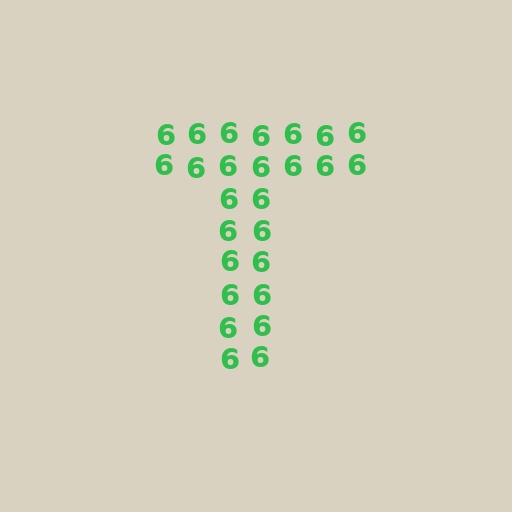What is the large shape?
The large shape is the letter T.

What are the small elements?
The small elements are digit 6's.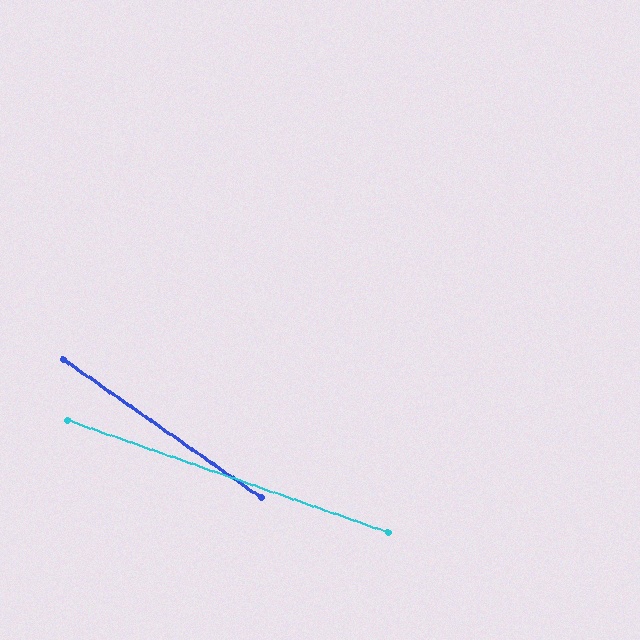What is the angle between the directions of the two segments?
Approximately 16 degrees.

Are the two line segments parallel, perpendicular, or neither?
Neither parallel nor perpendicular — they differ by about 16°.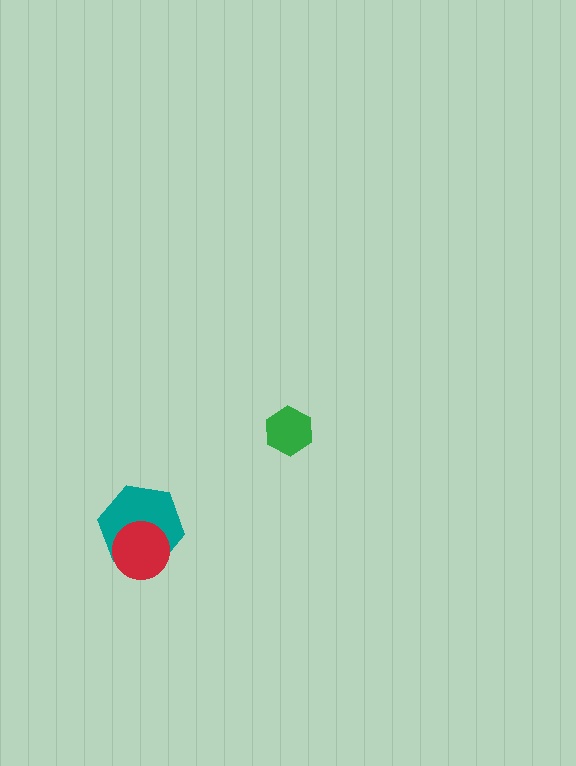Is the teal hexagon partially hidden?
Yes, it is partially covered by another shape.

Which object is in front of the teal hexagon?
The red circle is in front of the teal hexagon.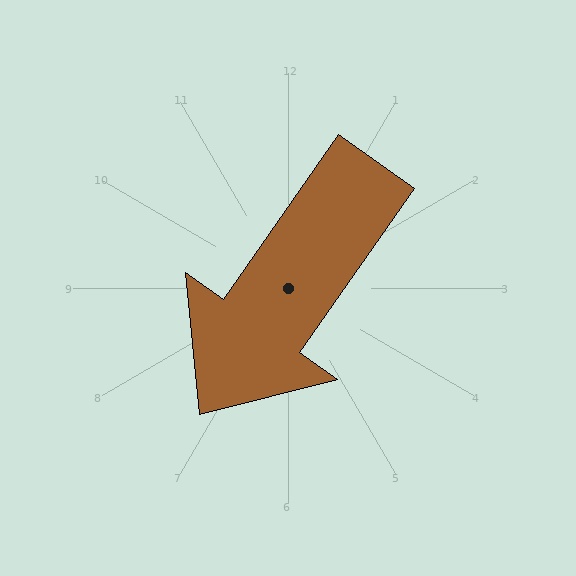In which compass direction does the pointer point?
Southwest.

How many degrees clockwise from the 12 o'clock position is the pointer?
Approximately 215 degrees.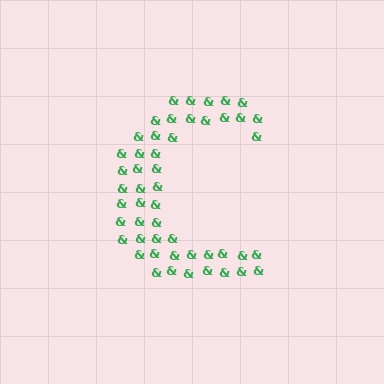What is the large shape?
The large shape is the letter C.